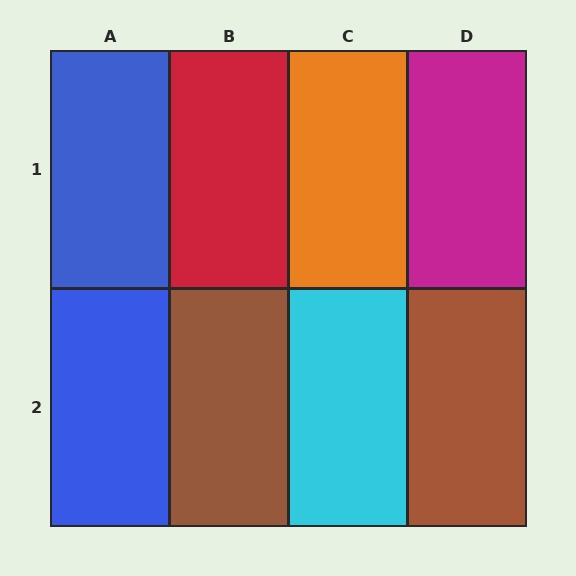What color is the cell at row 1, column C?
Orange.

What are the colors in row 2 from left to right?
Blue, brown, cyan, brown.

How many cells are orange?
1 cell is orange.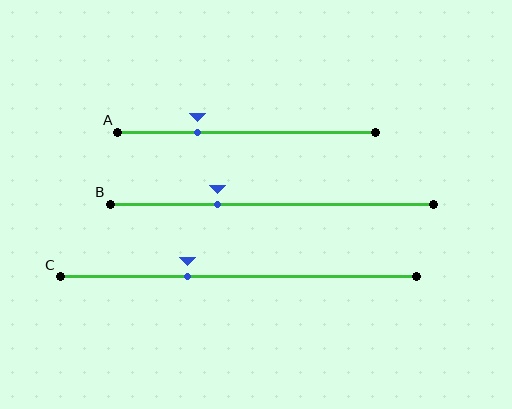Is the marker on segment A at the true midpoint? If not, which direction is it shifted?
No, the marker on segment A is shifted to the left by about 19% of the segment length.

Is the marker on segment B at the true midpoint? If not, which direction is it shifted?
No, the marker on segment B is shifted to the left by about 17% of the segment length.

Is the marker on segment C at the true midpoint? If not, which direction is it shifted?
No, the marker on segment C is shifted to the left by about 14% of the segment length.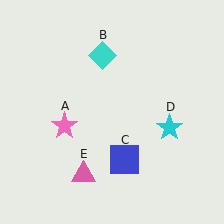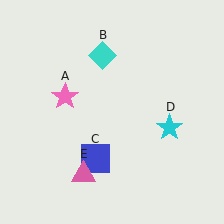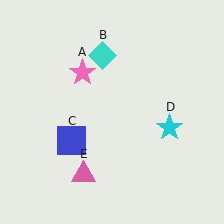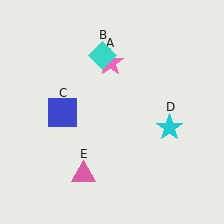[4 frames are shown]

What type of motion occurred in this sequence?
The pink star (object A), blue square (object C) rotated clockwise around the center of the scene.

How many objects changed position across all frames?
2 objects changed position: pink star (object A), blue square (object C).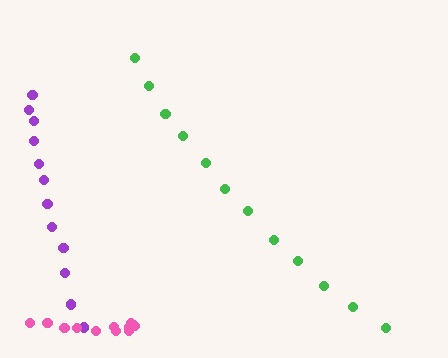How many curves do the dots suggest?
There are 3 distinct paths.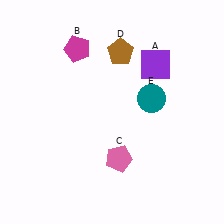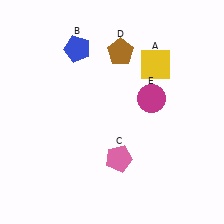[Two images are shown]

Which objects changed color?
A changed from purple to yellow. B changed from magenta to blue. E changed from teal to magenta.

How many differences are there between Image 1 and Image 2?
There are 3 differences between the two images.